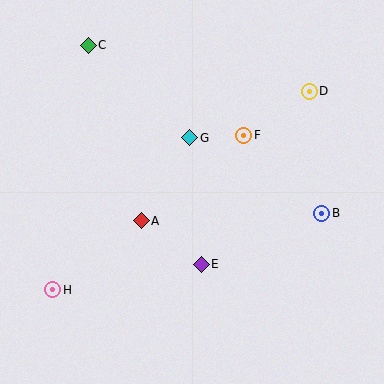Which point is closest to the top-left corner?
Point C is closest to the top-left corner.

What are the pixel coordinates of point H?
Point H is at (53, 290).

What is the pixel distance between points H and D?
The distance between H and D is 324 pixels.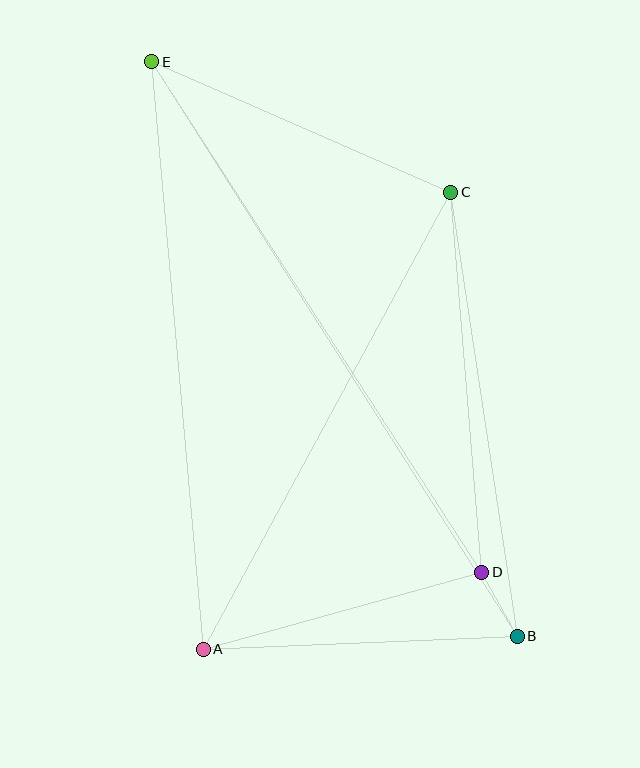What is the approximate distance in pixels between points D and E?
The distance between D and E is approximately 607 pixels.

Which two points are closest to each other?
Points B and D are closest to each other.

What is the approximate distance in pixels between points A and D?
The distance between A and D is approximately 289 pixels.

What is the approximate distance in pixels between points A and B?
The distance between A and B is approximately 314 pixels.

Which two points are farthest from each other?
Points B and E are farthest from each other.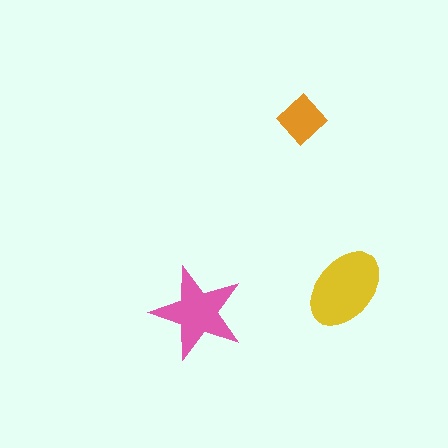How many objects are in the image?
There are 3 objects in the image.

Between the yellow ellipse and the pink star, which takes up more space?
The yellow ellipse.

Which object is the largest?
The yellow ellipse.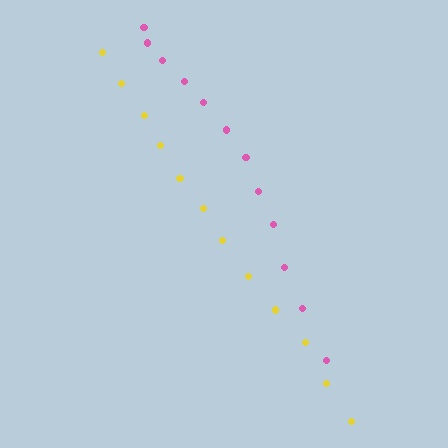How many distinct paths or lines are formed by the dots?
There are 2 distinct paths.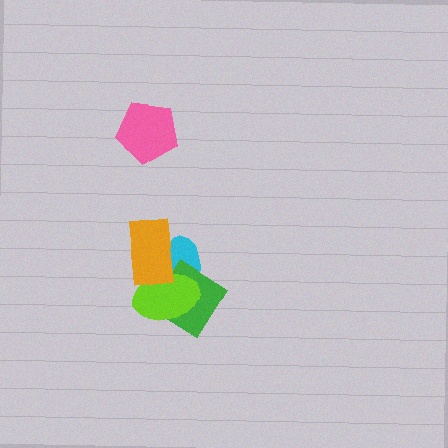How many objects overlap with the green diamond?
3 objects overlap with the green diamond.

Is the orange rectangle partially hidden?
No, no other shape covers it.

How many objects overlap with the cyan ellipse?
3 objects overlap with the cyan ellipse.